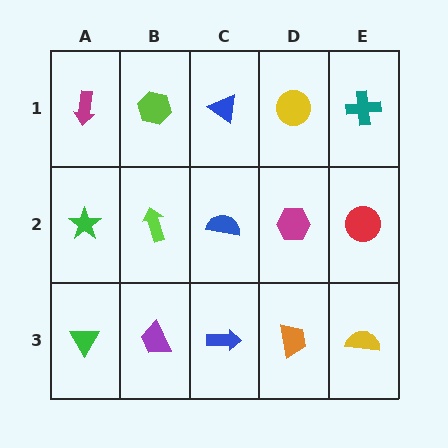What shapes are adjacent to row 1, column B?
A lime arrow (row 2, column B), a magenta arrow (row 1, column A), a blue triangle (row 1, column C).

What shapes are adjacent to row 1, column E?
A red circle (row 2, column E), a yellow circle (row 1, column D).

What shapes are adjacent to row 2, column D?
A yellow circle (row 1, column D), an orange trapezoid (row 3, column D), a blue semicircle (row 2, column C), a red circle (row 2, column E).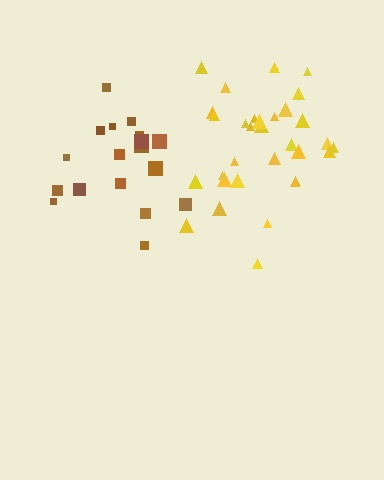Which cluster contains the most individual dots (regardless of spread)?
Yellow (31).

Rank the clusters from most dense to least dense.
yellow, brown.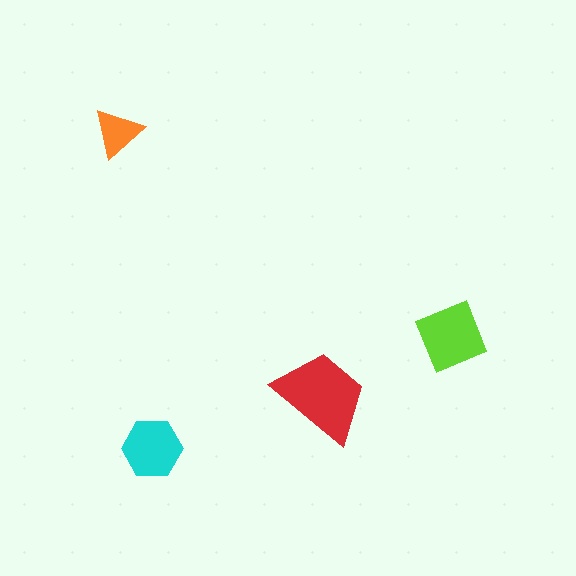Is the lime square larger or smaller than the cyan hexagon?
Larger.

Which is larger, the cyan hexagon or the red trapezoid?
The red trapezoid.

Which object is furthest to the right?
The lime square is rightmost.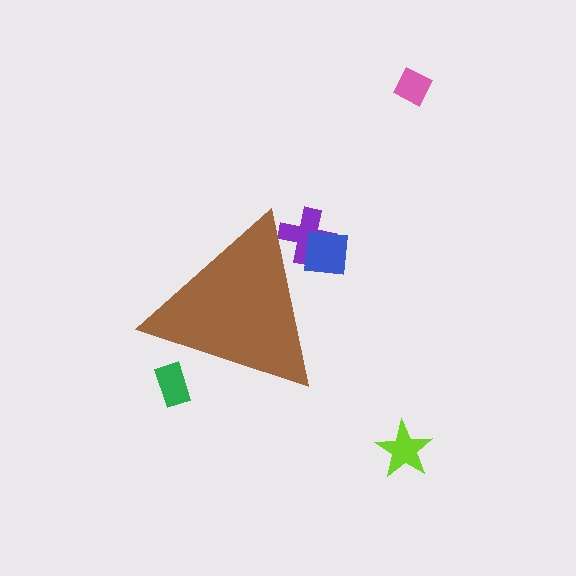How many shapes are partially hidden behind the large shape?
3 shapes are partially hidden.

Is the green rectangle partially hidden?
Yes, the green rectangle is partially hidden behind the brown triangle.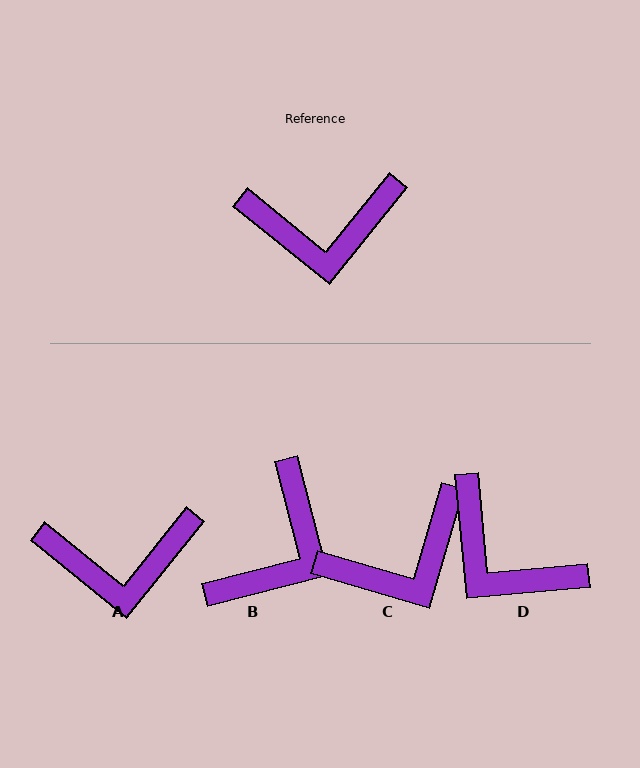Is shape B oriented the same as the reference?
No, it is off by about 53 degrees.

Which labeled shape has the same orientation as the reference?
A.